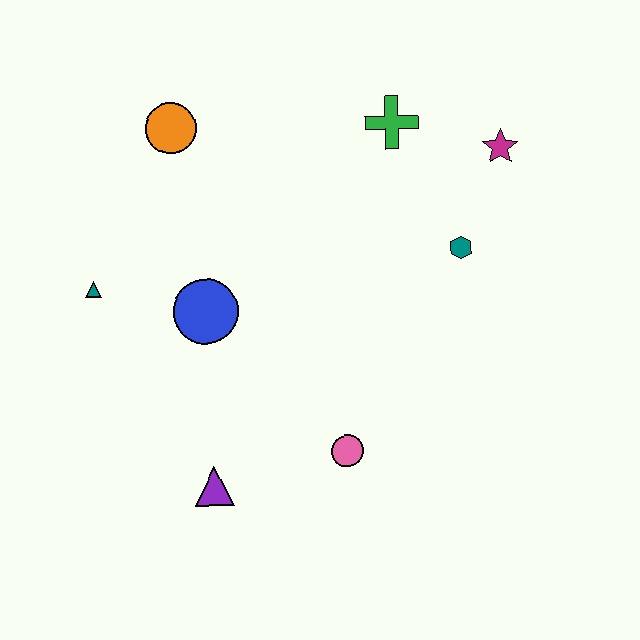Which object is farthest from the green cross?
The purple triangle is farthest from the green cross.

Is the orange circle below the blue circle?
No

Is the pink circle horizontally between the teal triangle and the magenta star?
Yes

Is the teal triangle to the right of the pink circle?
No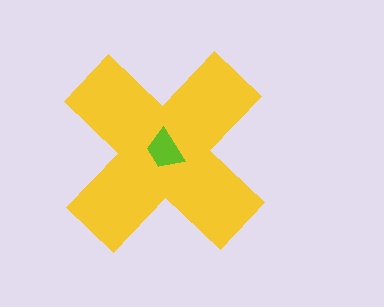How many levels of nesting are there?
2.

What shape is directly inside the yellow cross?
The lime trapezoid.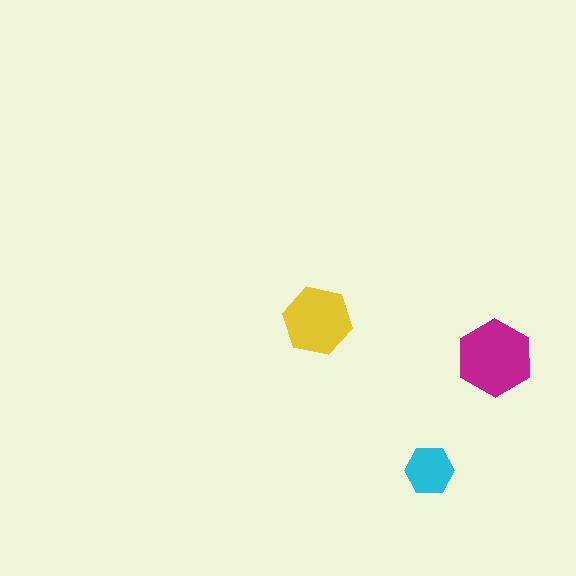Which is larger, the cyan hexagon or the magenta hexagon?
The magenta one.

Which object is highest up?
The yellow hexagon is topmost.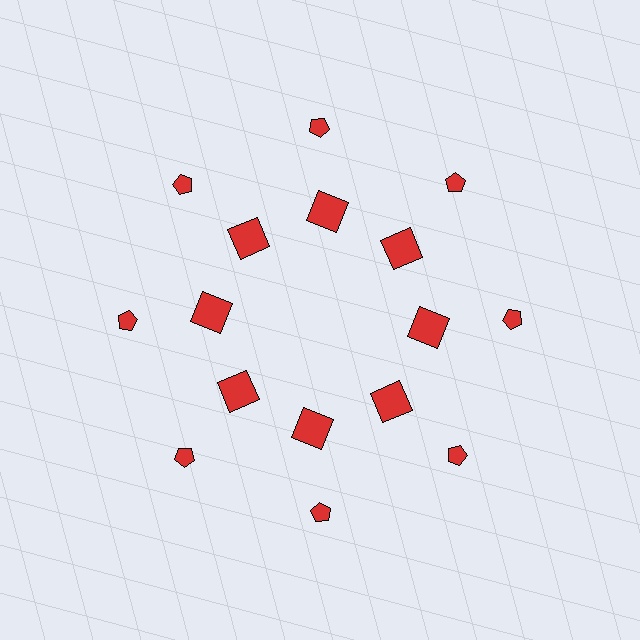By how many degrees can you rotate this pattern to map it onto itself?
The pattern maps onto itself every 45 degrees of rotation.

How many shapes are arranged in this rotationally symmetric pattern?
There are 16 shapes, arranged in 8 groups of 2.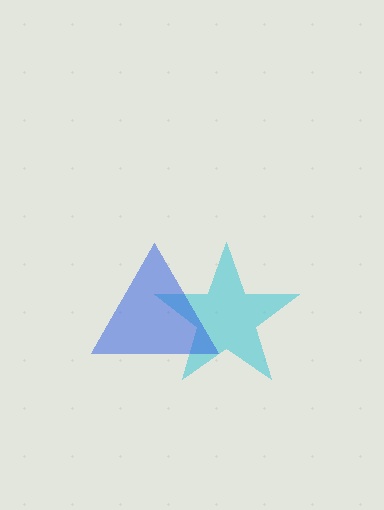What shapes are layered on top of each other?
The layered shapes are: a cyan star, a blue triangle.